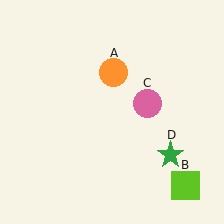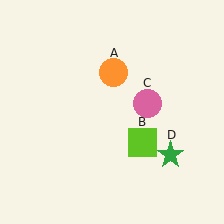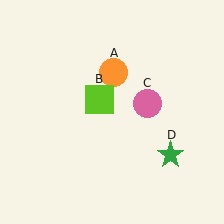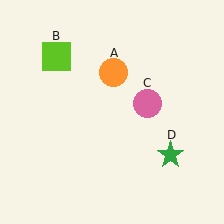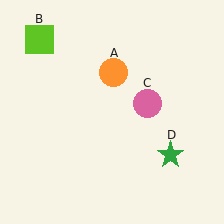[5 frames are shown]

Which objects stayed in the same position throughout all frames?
Orange circle (object A) and pink circle (object C) and green star (object D) remained stationary.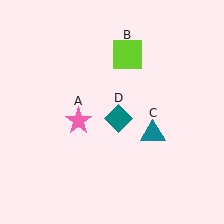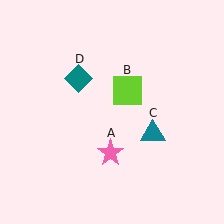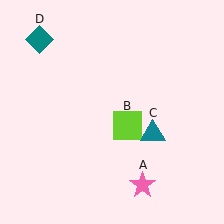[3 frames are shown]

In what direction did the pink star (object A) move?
The pink star (object A) moved down and to the right.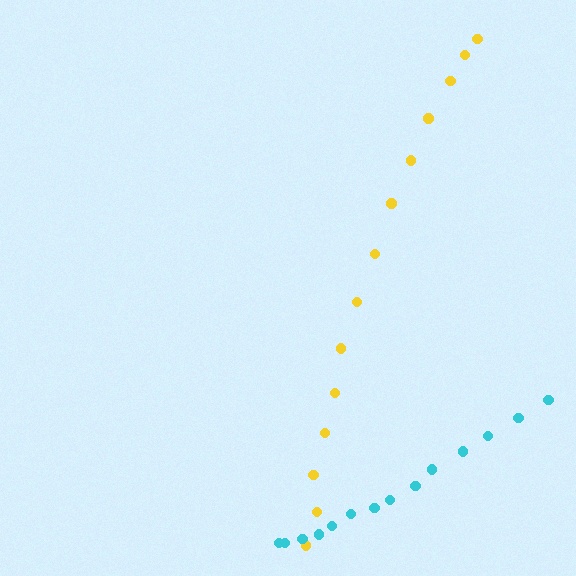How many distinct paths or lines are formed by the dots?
There are 2 distinct paths.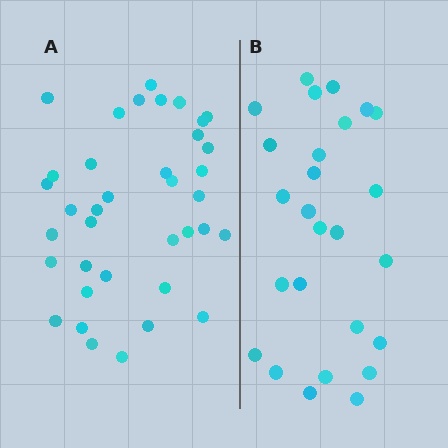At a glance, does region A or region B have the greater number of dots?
Region A (the left region) has more dots.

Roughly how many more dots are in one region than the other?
Region A has roughly 12 or so more dots than region B.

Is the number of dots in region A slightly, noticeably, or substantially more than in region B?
Region A has noticeably more, but not dramatically so. The ratio is roughly 1.4 to 1.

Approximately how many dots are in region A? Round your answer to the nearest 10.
About 40 dots. (The exact count is 37, which rounds to 40.)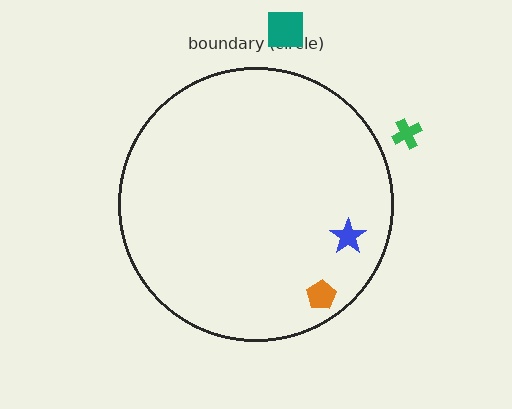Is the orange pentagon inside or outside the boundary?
Inside.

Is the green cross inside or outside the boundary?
Outside.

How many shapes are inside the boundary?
2 inside, 2 outside.